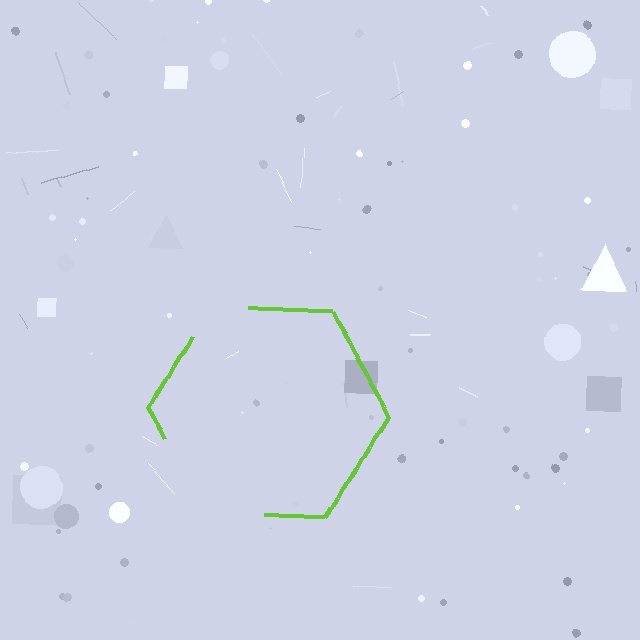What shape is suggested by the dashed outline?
The dashed outline suggests a hexagon.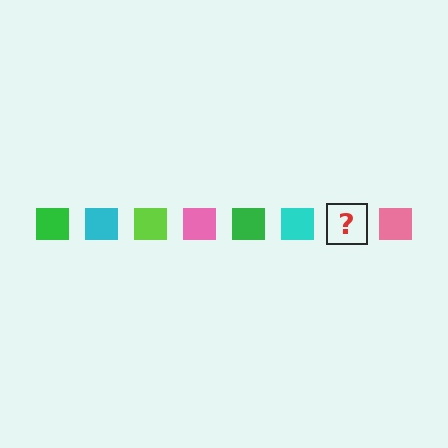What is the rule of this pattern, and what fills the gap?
The rule is that the pattern cycles through green, cyan, lime, pink squares. The gap should be filled with a lime square.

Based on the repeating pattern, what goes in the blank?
The blank should be a lime square.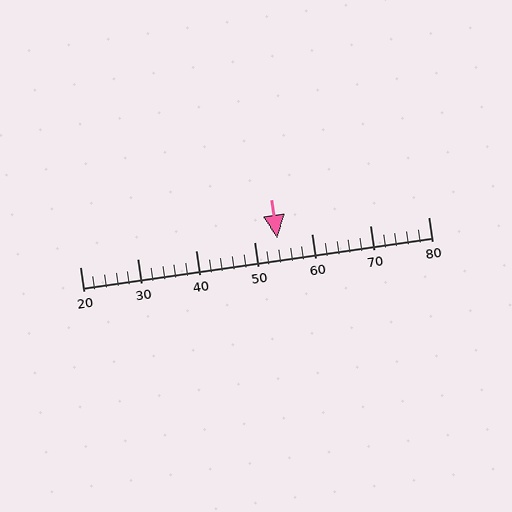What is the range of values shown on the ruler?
The ruler shows values from 20 to 80.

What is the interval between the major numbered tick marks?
The major tick marks are spaced 10 units apart.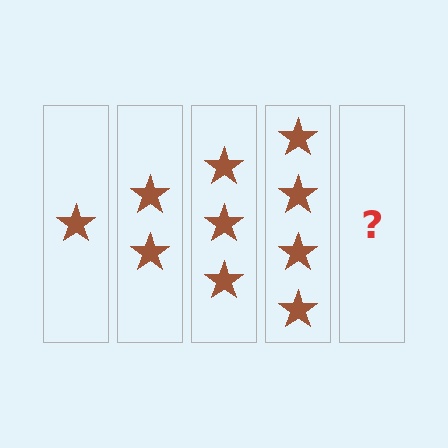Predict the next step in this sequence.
The next step is 5 stars.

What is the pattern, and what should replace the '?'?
The pattern is that each step adds one more star. The '?' should be 5 stars.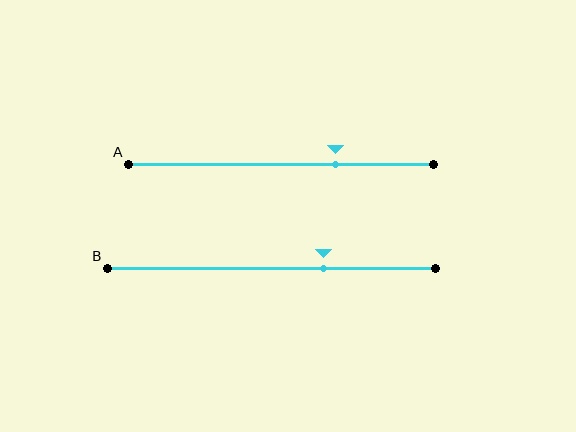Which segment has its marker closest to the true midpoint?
Segment B has its marker closest to the true midpoint.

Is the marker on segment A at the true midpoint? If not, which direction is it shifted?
No, the marker on segment A is shifted to the right by about 18% of the segment length.